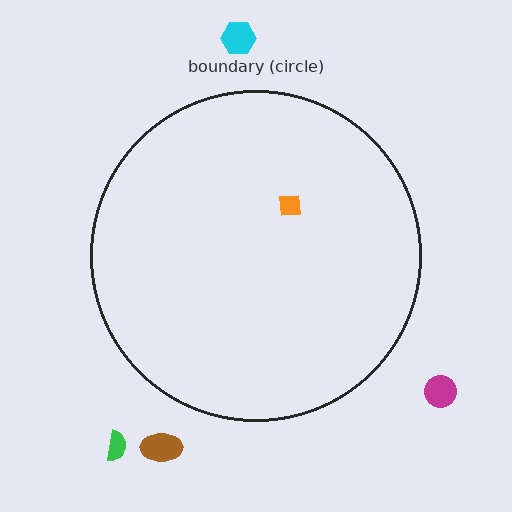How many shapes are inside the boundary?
1 inside, 4 outside.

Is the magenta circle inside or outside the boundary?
Outside.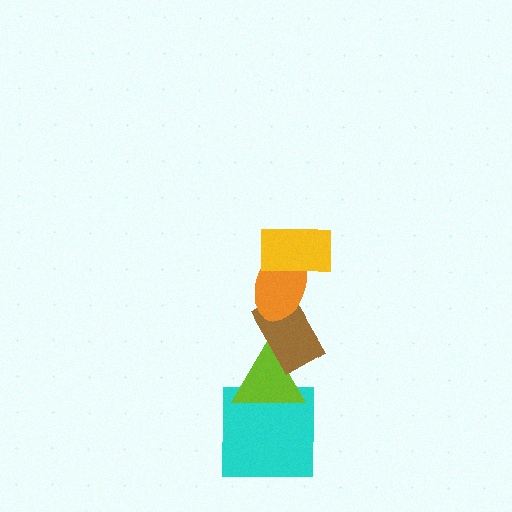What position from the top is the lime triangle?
The lime triangle is 4th from the top.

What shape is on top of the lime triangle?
The brown rectangle is on top of the lime triangle.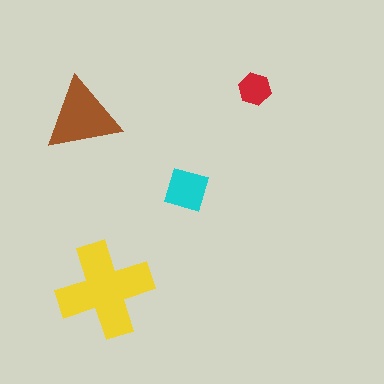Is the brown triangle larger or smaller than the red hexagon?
Larger.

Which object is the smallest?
The red hexagon.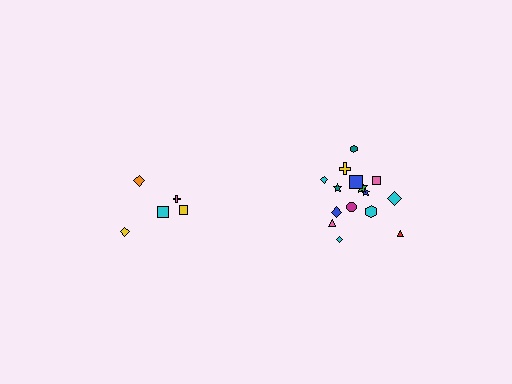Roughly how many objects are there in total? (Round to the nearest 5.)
Roughly 20 objects in total.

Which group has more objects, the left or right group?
The right group.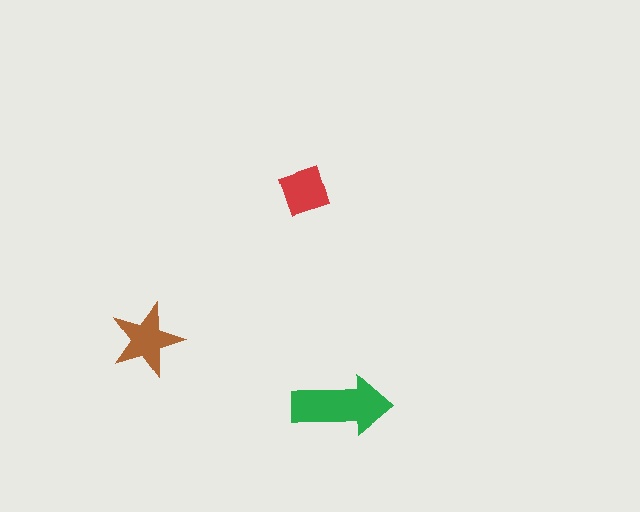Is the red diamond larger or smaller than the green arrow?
Smaller.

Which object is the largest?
The green arrow.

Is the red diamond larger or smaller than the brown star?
Smaller.